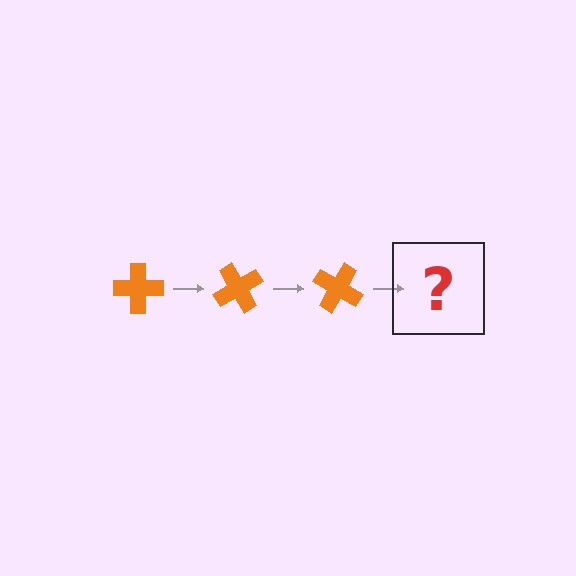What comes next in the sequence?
The next element should be an orange cross rotated 180 degrees.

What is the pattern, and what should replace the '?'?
The pattern is that the cross rotates 60 degrees each step. The '?' should be an orange cross rotated 180 degrees.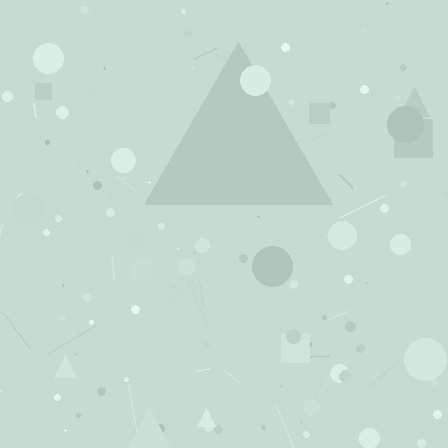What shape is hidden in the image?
A triangle is hidden in the image.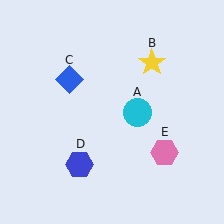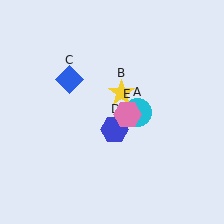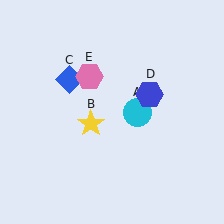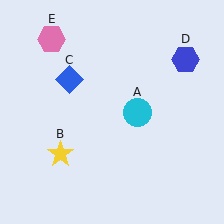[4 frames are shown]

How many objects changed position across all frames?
3 objects changed position: yellow star (object B), blue hexagon (object D), pink hexagon (object E).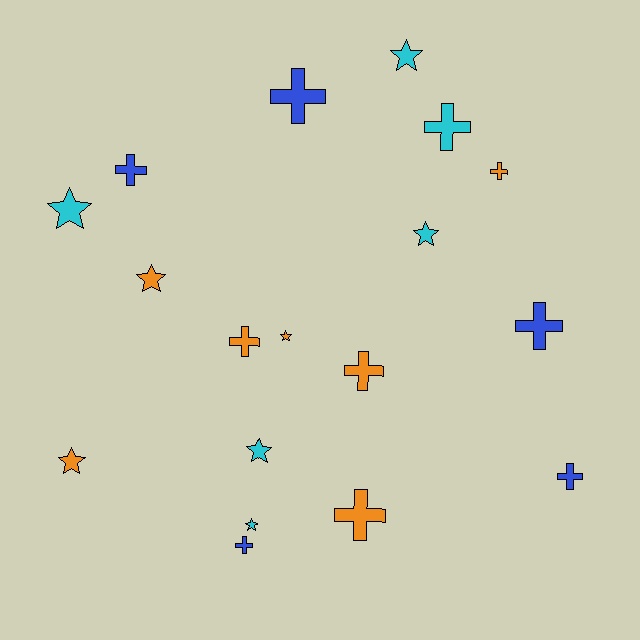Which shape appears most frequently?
Cross, with 10 objects.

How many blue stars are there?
There are no blue stars.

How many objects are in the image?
There are 18 objects.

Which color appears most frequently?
Orange, with 7 objects.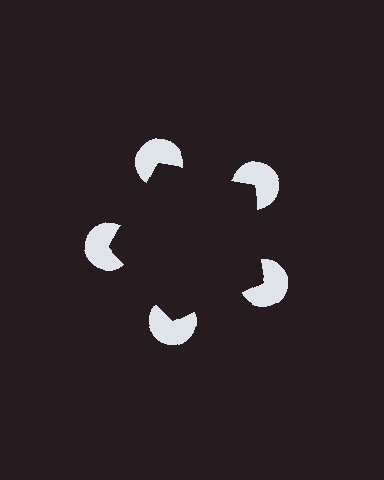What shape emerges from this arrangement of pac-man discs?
An illusory pentagon — its edges are inferred from the aligned wedge cuts in the pac-man discs, not physically drawn.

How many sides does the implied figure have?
5 sides.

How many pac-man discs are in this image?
There are 5 — one at each vertex of the illusory pentagon.